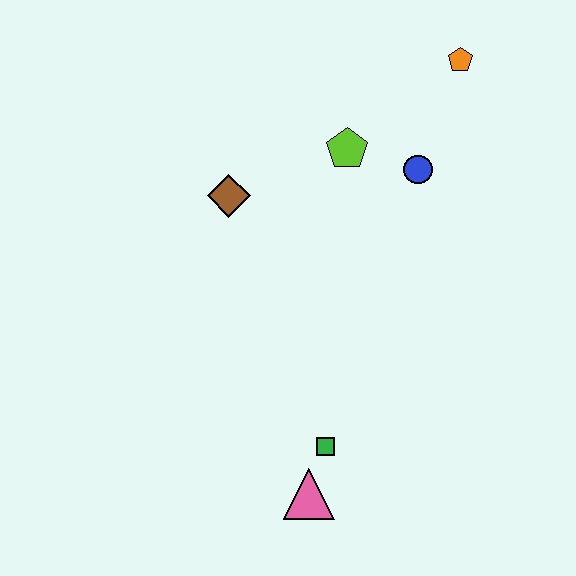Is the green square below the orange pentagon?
Yes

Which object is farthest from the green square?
The orange pentagon is farthest from the green square.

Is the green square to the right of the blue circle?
No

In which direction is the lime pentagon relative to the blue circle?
The lime pentagon is to the left of the blue circle.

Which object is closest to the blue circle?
The lime pentagon is closest to the blue circle.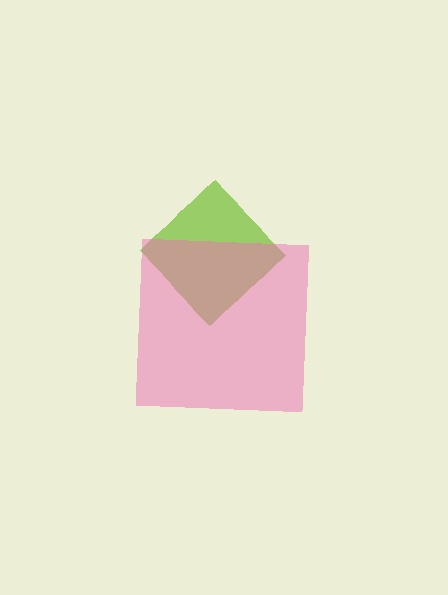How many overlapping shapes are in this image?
There are 2 overlapping shapes in the image.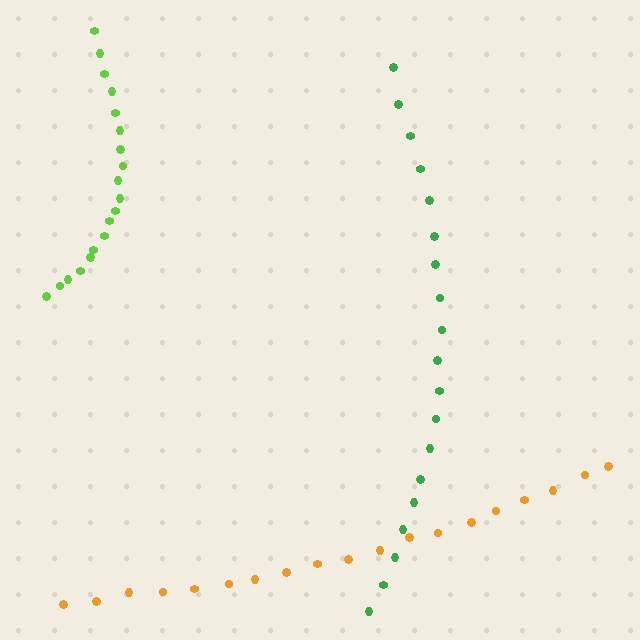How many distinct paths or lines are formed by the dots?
There are 3 distinct paths.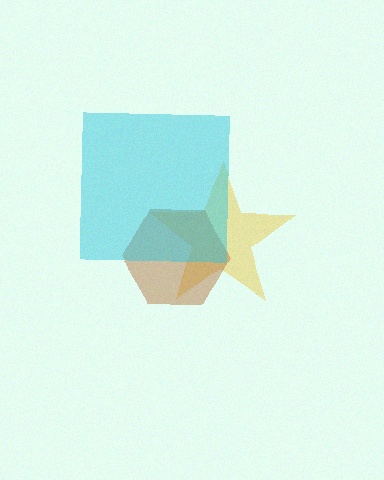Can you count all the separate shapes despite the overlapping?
Yes, there are 3 separate shapes.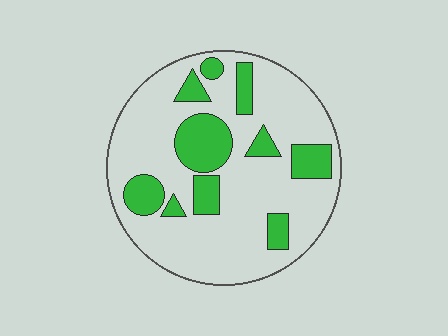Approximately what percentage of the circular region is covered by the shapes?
Approximately 25%.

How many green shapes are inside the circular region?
10.